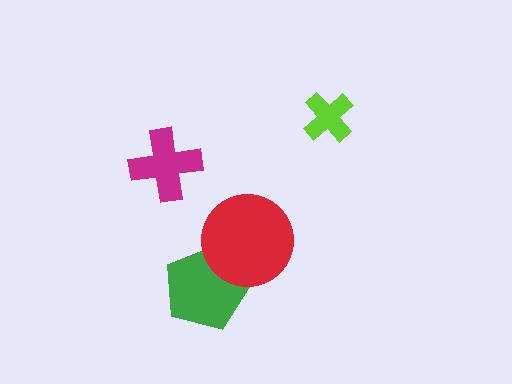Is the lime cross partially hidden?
No, no other shape covers it.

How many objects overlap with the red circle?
1 object overlaps with the red circle.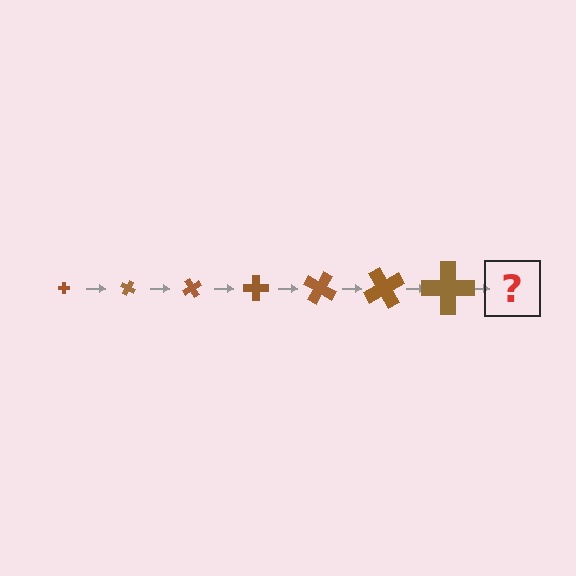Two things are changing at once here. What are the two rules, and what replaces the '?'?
The two rules are that the cross grows larger each step and it rotates 30 degrees each step. The '?' should be a cross, larger than the previous one and rotated 210 degrees from the start.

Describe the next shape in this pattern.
It should be a cross, larger than the previous one and rotated 210 degrees from the start.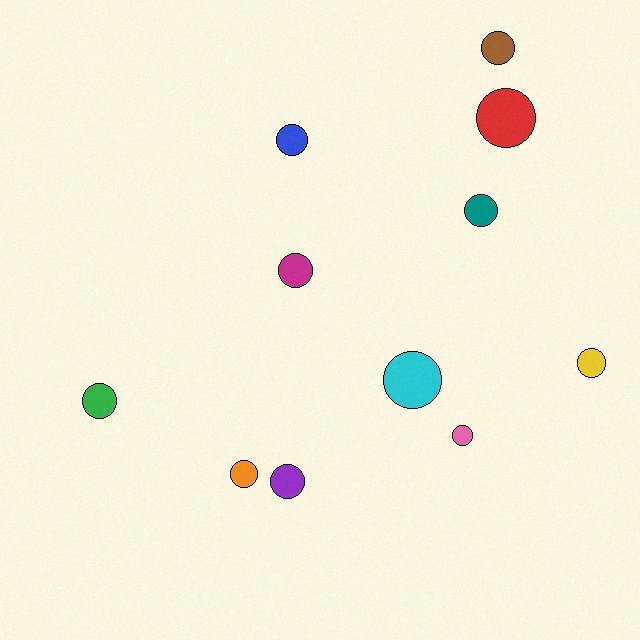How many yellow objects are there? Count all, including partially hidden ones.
There is 1 yellow object.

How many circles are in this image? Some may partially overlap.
There are 11 circles.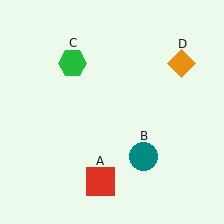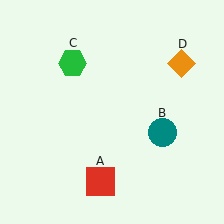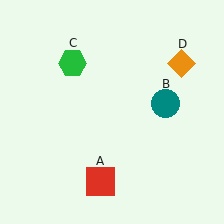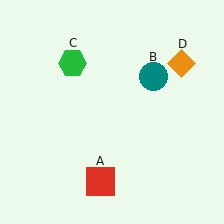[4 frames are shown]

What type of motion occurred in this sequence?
The teal circle (object B) rotated counterclockwise around the center of the scene.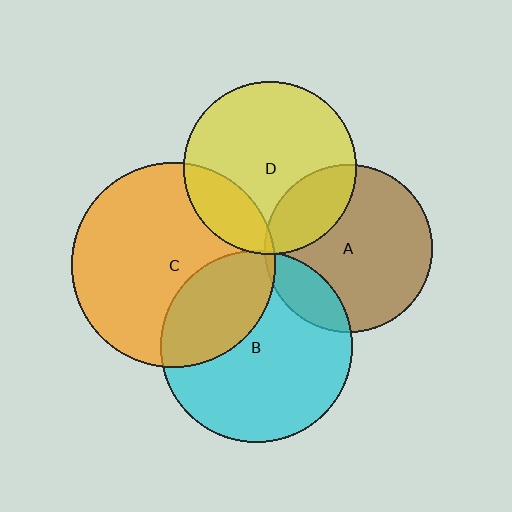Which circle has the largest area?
Circle C (orange).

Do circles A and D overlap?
Yes.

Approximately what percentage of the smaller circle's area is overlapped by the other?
Approximately 25%.